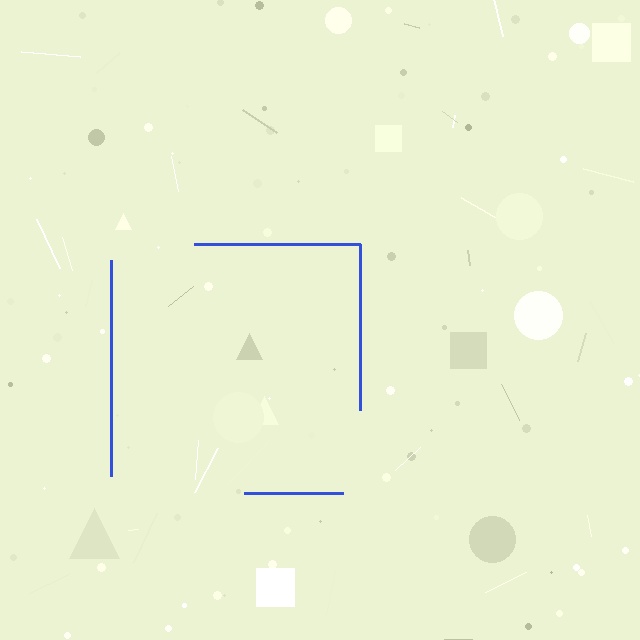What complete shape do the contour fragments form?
The contour fragments form a square.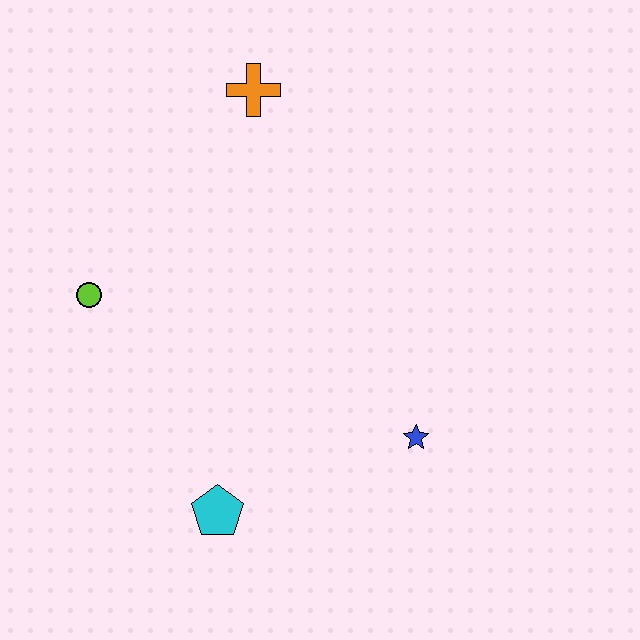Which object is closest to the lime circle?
The cyan pentagon is closest to the lime circle.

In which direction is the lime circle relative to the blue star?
The lime circle is to the left of the blue star.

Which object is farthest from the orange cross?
The cyan pentagon is farthest from the orange cross.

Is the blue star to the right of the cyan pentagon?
Yes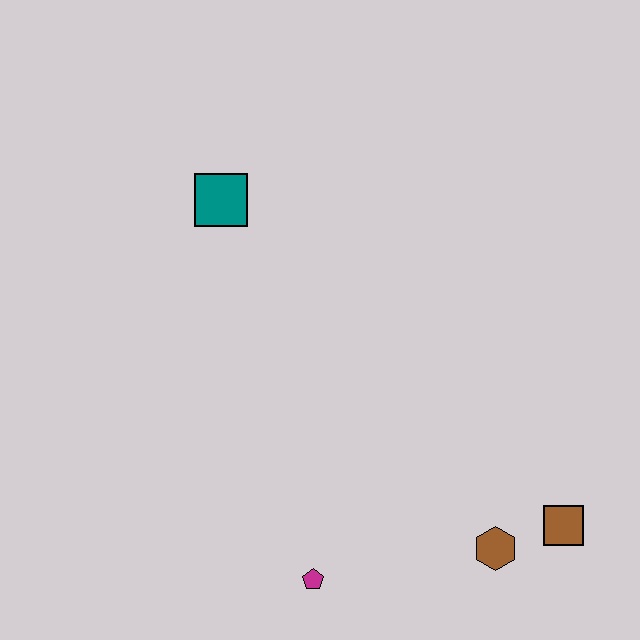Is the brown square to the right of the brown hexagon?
Yes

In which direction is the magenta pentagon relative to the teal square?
The magenta pentagon is below the teal square.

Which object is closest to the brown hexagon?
The brown square is closest to the brown hexagon.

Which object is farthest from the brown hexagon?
The teal square is farthest from the brown hexagon.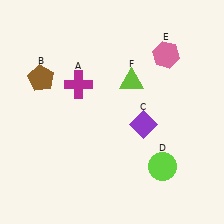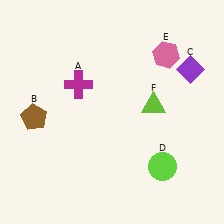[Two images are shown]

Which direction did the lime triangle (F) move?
The lime triangle (F) moved down.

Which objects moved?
The objects that moved are: the brown pentagon (B), the purple diamond (C), the lime triangle (F).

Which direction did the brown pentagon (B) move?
The brown pentagon (B) moved down.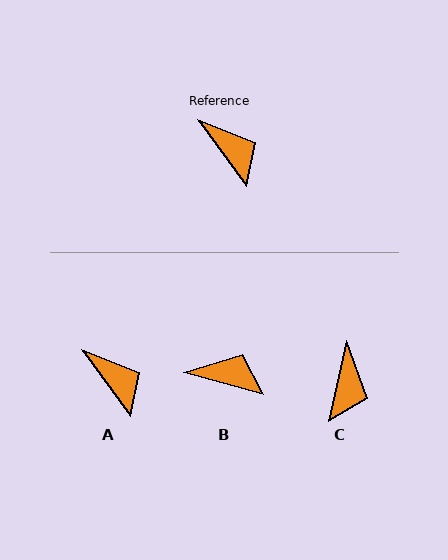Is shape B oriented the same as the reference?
No, it is off by about 39 degrees.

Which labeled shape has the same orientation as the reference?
A.